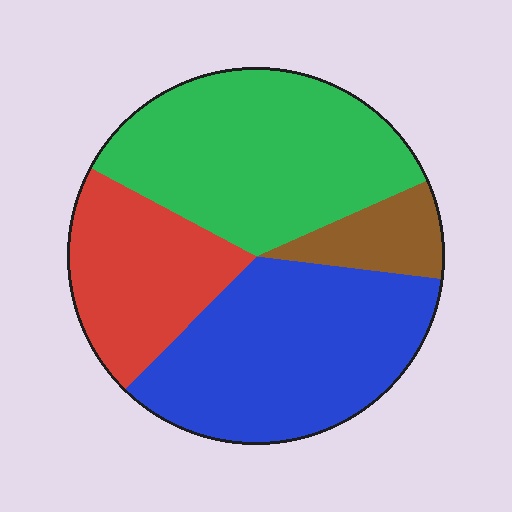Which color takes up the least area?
Brown, at roughly 10%.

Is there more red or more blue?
Blue.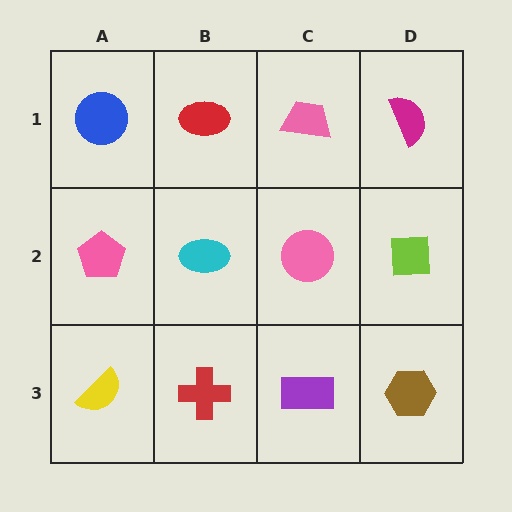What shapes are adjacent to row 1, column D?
A lime square (row 2, column D), a pink trapezoid (row 1, column C).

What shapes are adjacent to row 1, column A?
A pink pentagon (row 2, column A), a red ellipse (row 1, column B).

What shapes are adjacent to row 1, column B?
A cyan ellipse (row 2, column B), a blue circle (row 1, column A), a pink trapezoid (row 1, column C).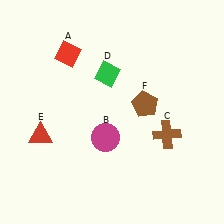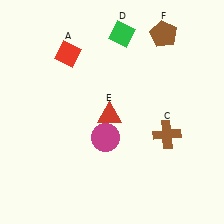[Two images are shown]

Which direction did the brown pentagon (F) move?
The brown pentagon (F) moved up.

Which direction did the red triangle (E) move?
The red triangle (E) moved right.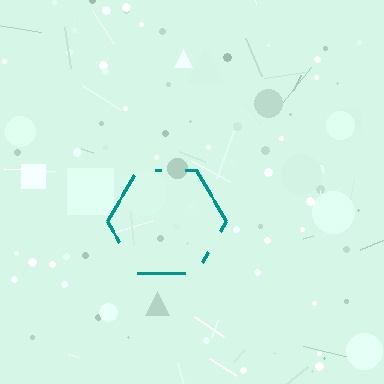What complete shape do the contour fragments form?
The contour fragments form a hexagon.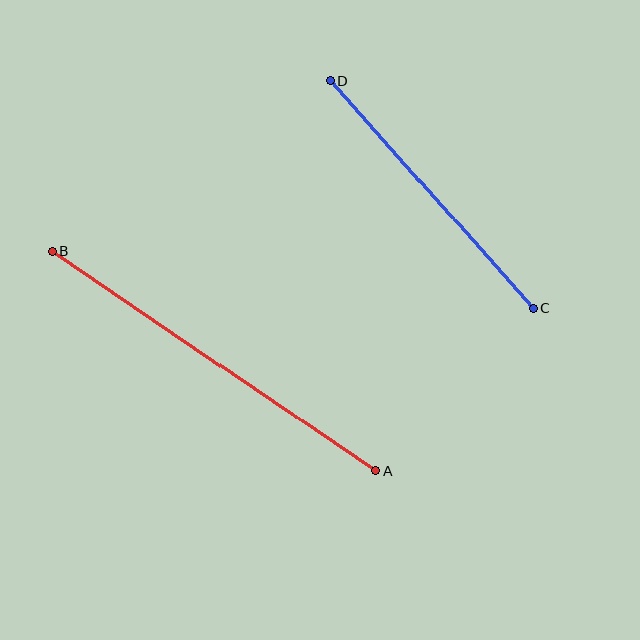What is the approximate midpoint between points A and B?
The midpoint is at approximately (214, 361) pixels.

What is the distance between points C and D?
The distance is approximately 305 pixels.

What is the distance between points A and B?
The distance is approximately 390 pixels.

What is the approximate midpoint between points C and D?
The midpoint is at approximately (432, 194) pixels.